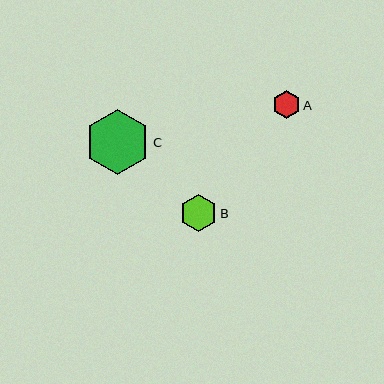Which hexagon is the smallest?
Hexagon A is the smallest with a size of approximately 28 pixels.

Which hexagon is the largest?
Hexagon C is the largest with a size of approximately 65 pixels.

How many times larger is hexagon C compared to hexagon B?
Hexagon C is approximately 1.8 times the size of hexagon B.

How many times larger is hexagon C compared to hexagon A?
Hexagon C is approximately 2.3 times the size of hexagon A.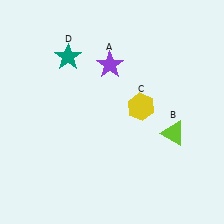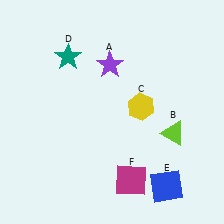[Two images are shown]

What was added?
A blue square (E), a magenta square (F) were added in Image 2.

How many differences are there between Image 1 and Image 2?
There are 2 differences between the two images.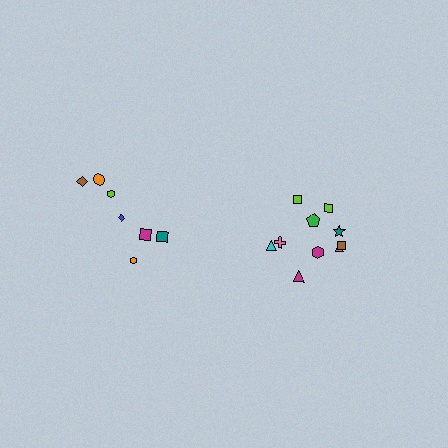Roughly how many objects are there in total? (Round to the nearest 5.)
Roughly 15 objects in total.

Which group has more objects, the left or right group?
The right group.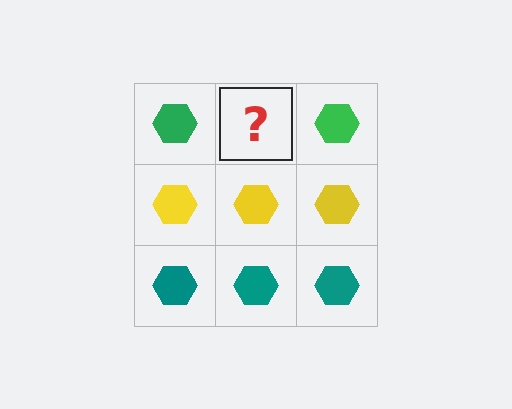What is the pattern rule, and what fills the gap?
The rule is that each row has a consistent color. The gap should be filled with a green hexagon.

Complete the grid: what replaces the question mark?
The question mark should be replaced with a green hexagon.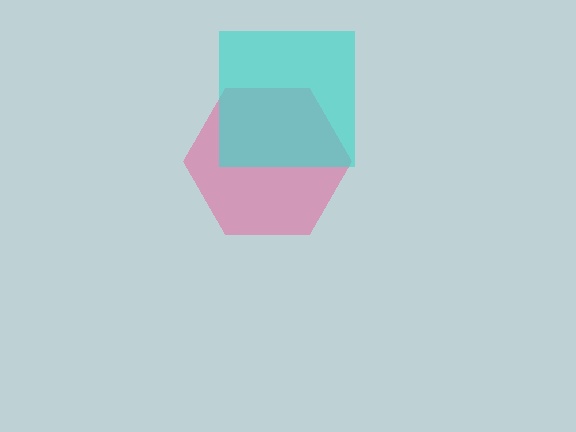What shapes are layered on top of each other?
The layered shapes are: a pink hexagon, a cyan square.